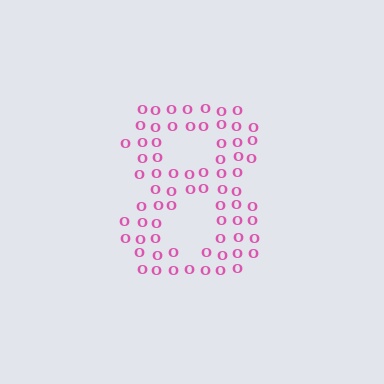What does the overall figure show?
The overall figure shows the digit 8.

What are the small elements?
The small elements are letter O's.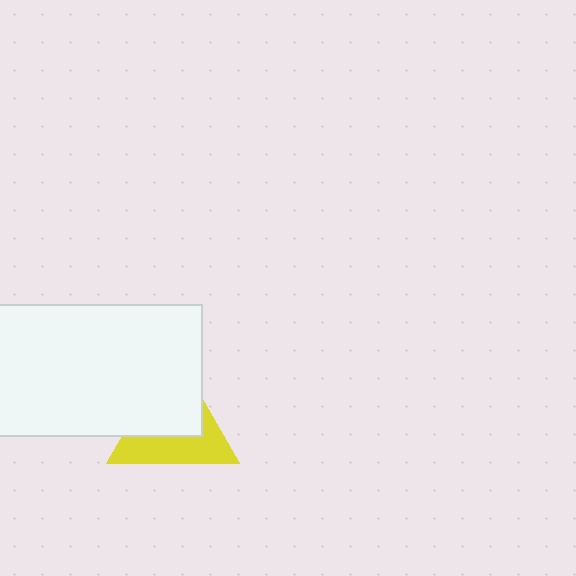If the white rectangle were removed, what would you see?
You would see the complete yellow triangle.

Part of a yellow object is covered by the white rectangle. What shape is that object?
It is a triangle.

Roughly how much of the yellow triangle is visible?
About half of it is visible (roughly 45%).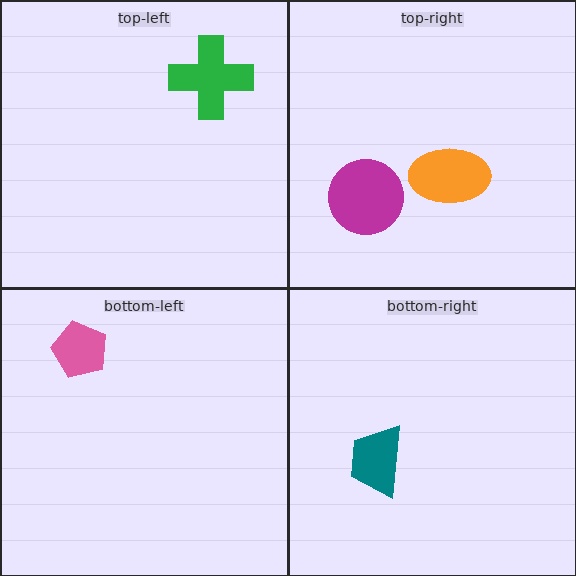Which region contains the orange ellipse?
The top-right region.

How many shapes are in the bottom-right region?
1.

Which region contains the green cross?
The top-left region.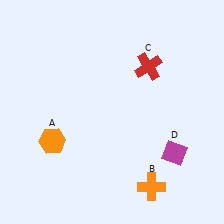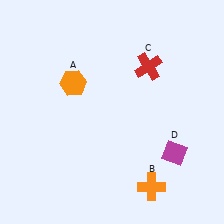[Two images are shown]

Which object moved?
The orange hexagon (A) moved up.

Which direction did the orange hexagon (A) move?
The orange hexagon (A) moved up.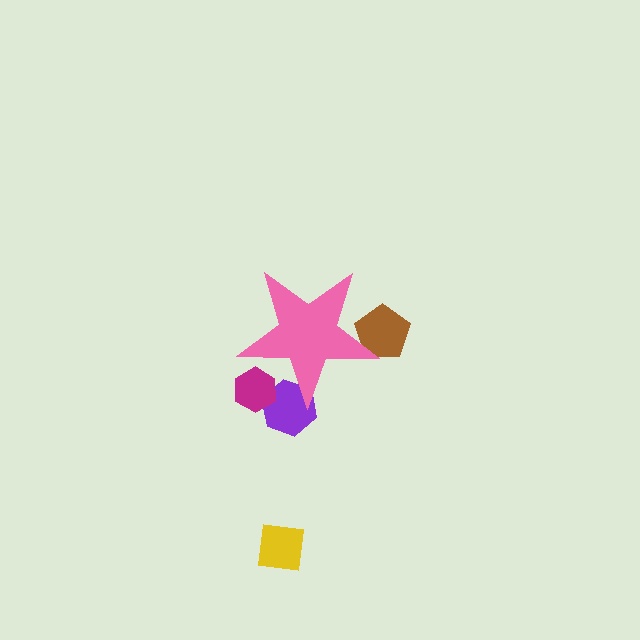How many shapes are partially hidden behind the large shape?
3 shapes are partially hidden.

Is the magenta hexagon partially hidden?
Yes, the magenta hexagon is partially hidden behind the pink star.